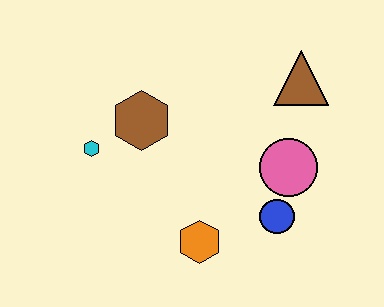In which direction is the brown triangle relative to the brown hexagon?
The brown triangle is to the right of the brown hexagon.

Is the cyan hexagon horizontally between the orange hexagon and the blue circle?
No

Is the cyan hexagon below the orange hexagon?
No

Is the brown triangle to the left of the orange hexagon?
No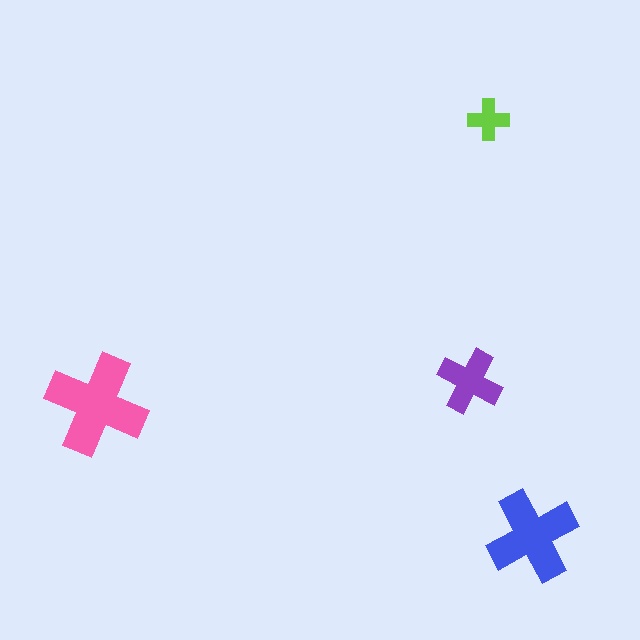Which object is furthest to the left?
The pink cross is leftmost.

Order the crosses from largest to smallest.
the pink one, the blue one, the purple one, the lime one.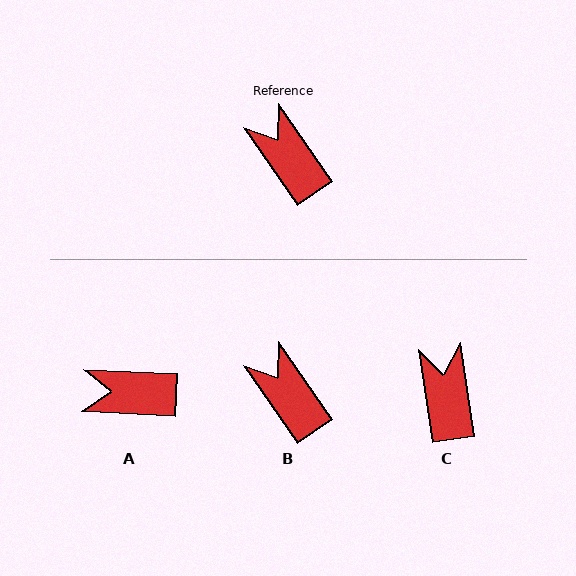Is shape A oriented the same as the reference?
No, it is off by about 53 degrees.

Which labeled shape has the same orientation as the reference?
B.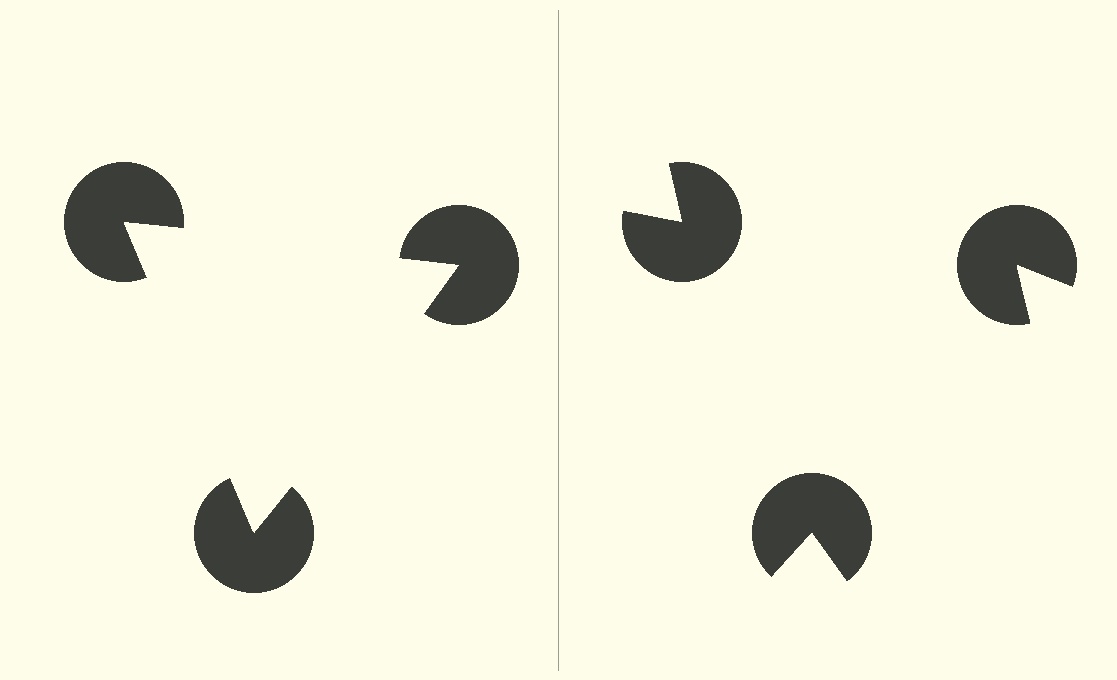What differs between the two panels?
The pac-man discs are positioned identically on both sides; only the wedge orientations differ. On the left they align to a triangle; on the right they are misaligned.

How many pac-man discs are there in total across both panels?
6 — 3 on each side.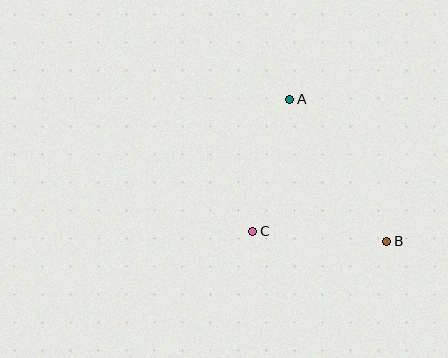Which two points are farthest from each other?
Points A and B are farthest from each other.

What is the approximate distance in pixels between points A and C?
The distance between A and C is approximately 137 pixels.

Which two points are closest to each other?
Points B and C are closest to each other.